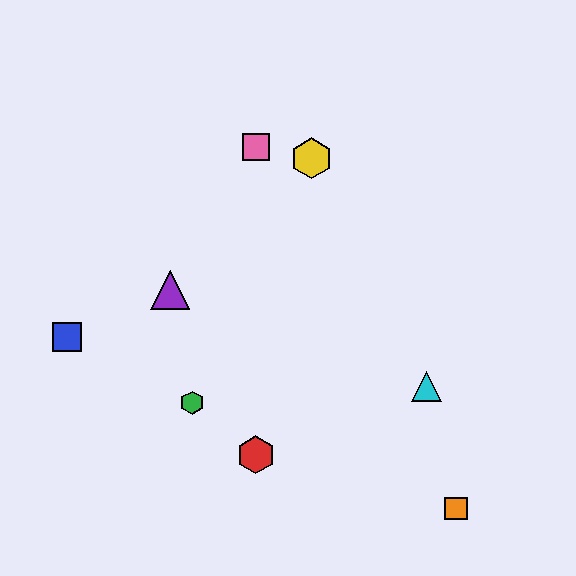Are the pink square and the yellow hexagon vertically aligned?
No, the pink square is at x≈256 and the yellow hexagon is at x≈311.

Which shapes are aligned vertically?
The red hexagon, the pink square are aligned vertically.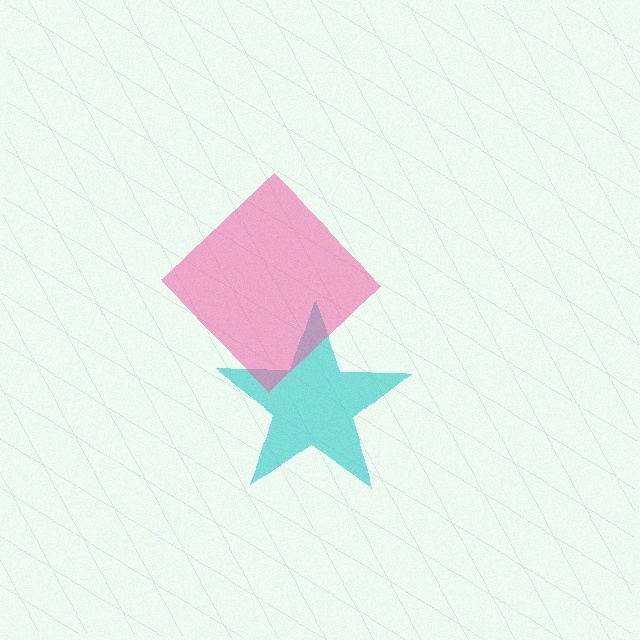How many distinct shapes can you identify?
There are 2 distinct shapes: a cyan star, a pink diamond.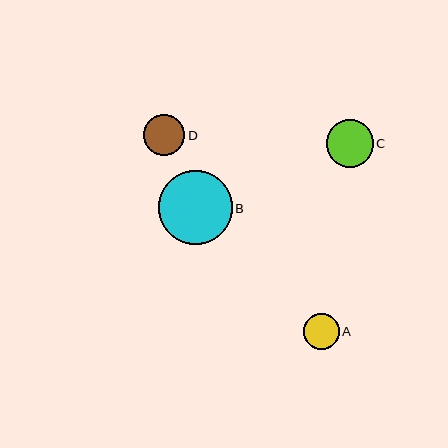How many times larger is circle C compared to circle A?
Circle C is approximately 1.3 times the size of circle A.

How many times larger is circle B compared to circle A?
Circle B is approximately 2.1 times the size of circle A.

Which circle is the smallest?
Circle A is the smallest with a size of approximately 36 pixels.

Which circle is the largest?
Circle B is the largest with a size of approximately 74 pixels.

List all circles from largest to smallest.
From largest to smallest: B, C, D, A.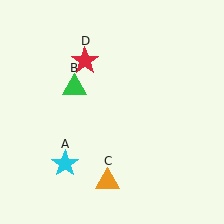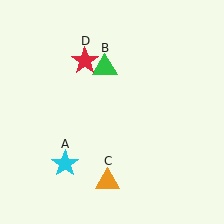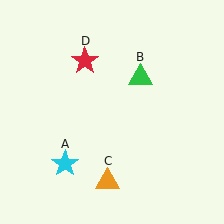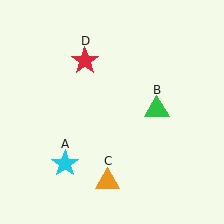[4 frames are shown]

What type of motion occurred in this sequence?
The green triangle (object B) rotated clockwise around the center of the scene.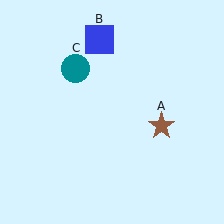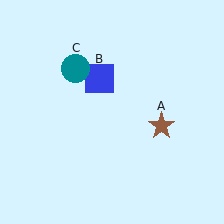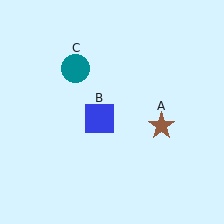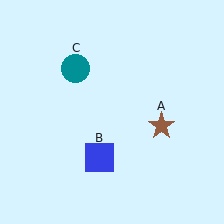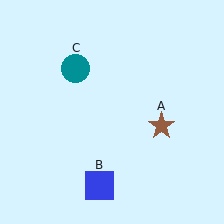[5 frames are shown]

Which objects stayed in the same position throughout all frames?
Brown star (object A) and teal circle (object C) remained stationary.